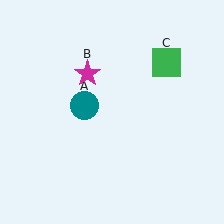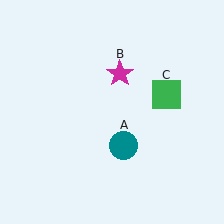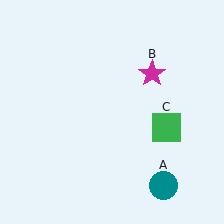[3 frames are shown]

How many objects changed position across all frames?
3 objects changed position: teal circle (object A), magenta star (object B), green square (object C).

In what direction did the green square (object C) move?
The green square (object C) moved down.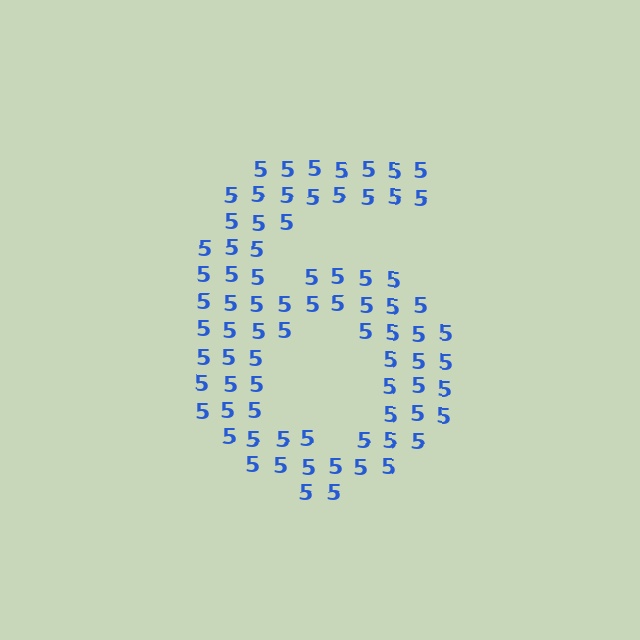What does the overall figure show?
The overall figure shows the digit 6.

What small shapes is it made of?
It is made of small digit 5's.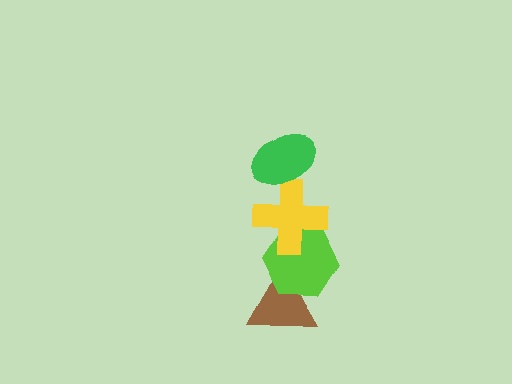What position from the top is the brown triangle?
The brown triangle is 4th from the top.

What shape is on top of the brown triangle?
The lime hexagon is on top of the brown triangle.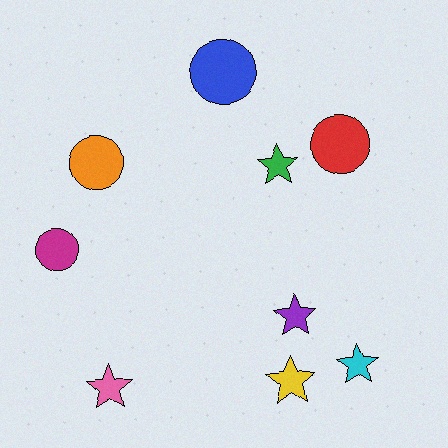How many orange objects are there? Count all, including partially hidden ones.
There is 1 orange object.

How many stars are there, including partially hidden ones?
There are 5 stars.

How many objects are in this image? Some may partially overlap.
There are 9 objects.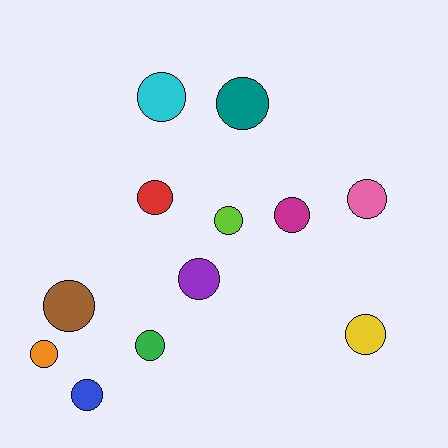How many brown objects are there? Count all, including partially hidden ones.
There is 1 brown object.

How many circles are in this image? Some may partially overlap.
There are 12 circles.